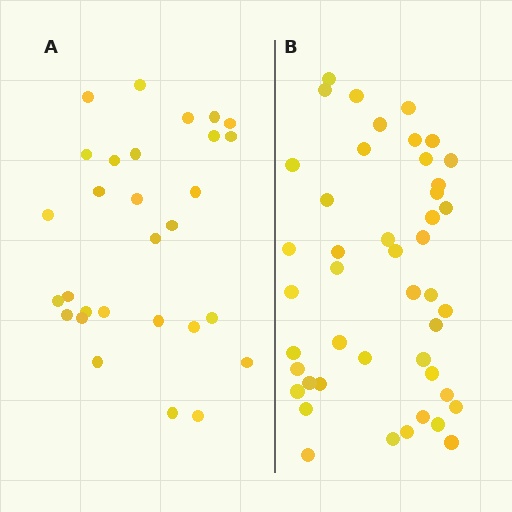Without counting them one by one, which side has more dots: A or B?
Region B (the right region) has more dots.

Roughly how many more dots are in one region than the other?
Region B has approximately 15 more dots than region A.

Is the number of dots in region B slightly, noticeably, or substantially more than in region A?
Region B has substantially more. The ratio is roughly 1.6 to 1.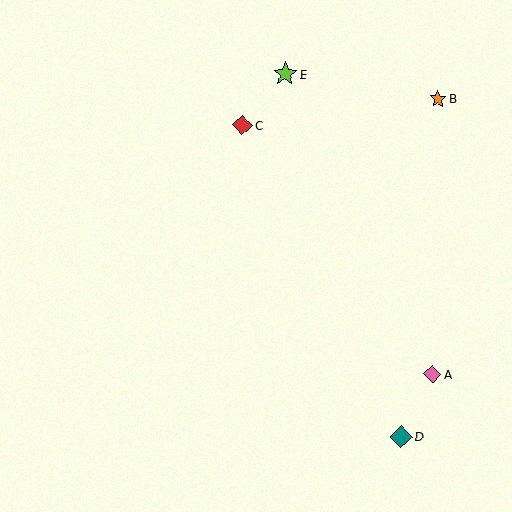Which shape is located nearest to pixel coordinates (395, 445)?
The teal diamond (labeled D) at (401, 437) is nearest to that location.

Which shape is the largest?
The lime star (labeled E) is the largest.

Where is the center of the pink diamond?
The center of the pink diamond is at (432, 374).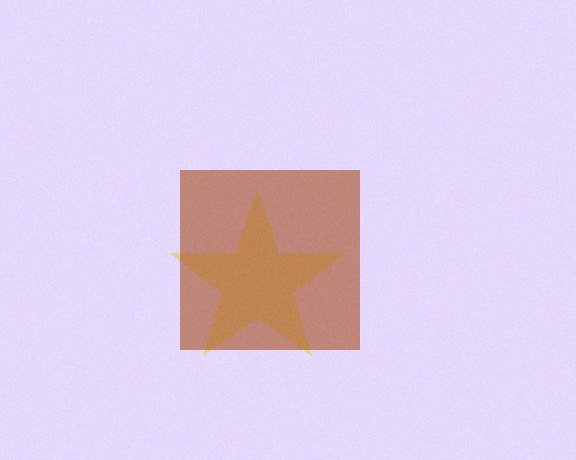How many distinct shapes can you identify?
There are 2 distinct shapes: a yellow star, a brown square.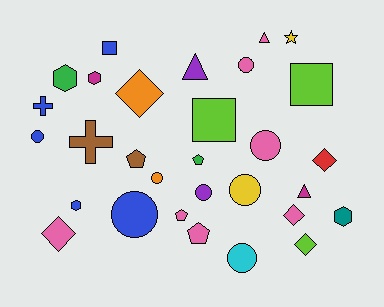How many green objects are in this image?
There are 2 green objects.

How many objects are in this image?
There are 30 objects.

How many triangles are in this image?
There are 3 triangles.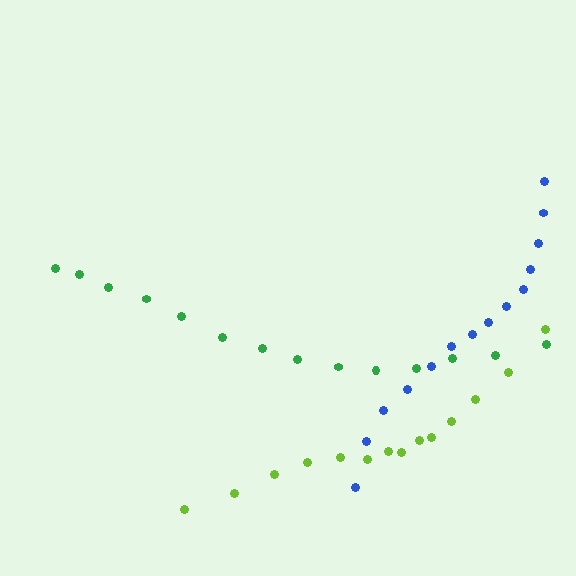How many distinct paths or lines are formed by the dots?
There are 3 distinct paths.